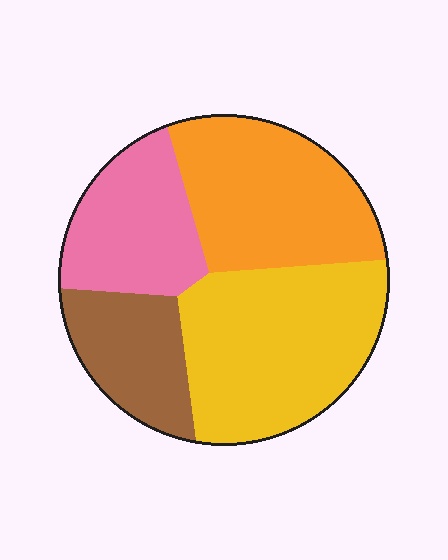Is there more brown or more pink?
Pink.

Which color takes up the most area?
Yellow, at roughly 35%.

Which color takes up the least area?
Brown, at roughly 15%.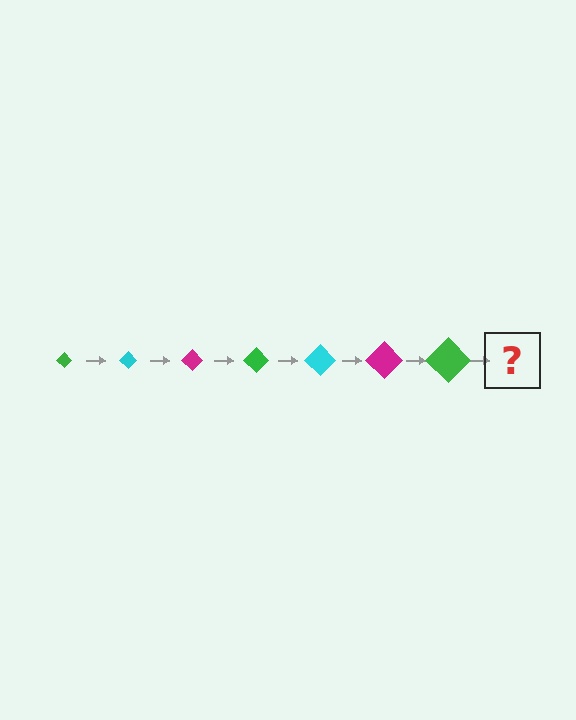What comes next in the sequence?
The next element should be a cyan diamond, larger than the previous one.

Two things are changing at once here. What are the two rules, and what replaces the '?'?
The two rules are that the diamond grows larger each step and the color cycles through green, cyan, and magenta. The '?' should be a cyan diamond, larger than the previous one.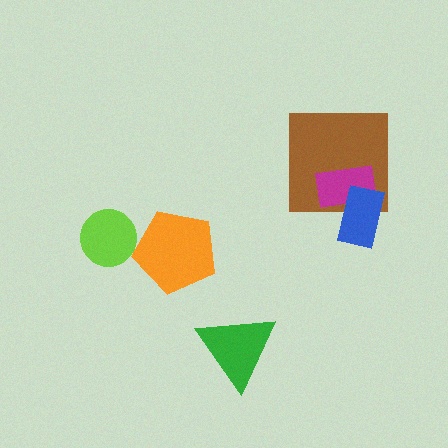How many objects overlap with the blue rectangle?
2 objects overlap with the blue rectangle.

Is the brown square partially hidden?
Yes, it is partially covered by another shape.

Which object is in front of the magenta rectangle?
The blue rectangle is in front of the magenta rectangle.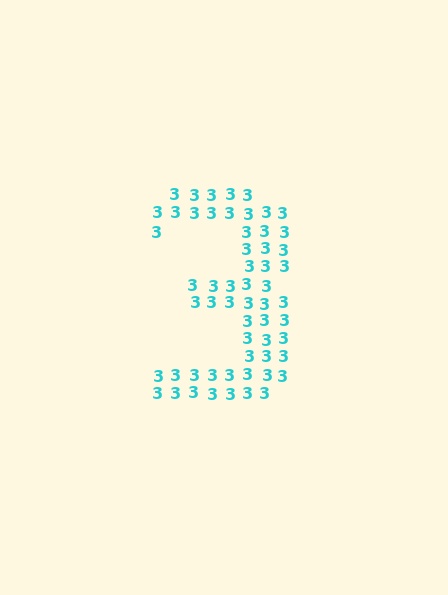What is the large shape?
The large shape is the digit 3.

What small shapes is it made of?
It is made of small digit 3's.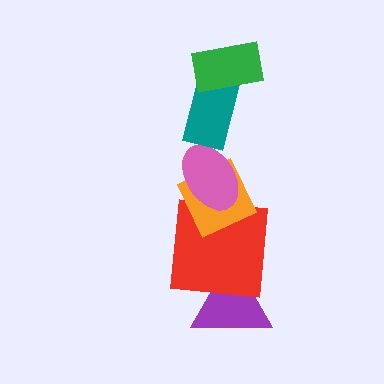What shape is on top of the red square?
The orange diamond is on top of the red square.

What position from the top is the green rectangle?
The green rectangle is 1st from the top.